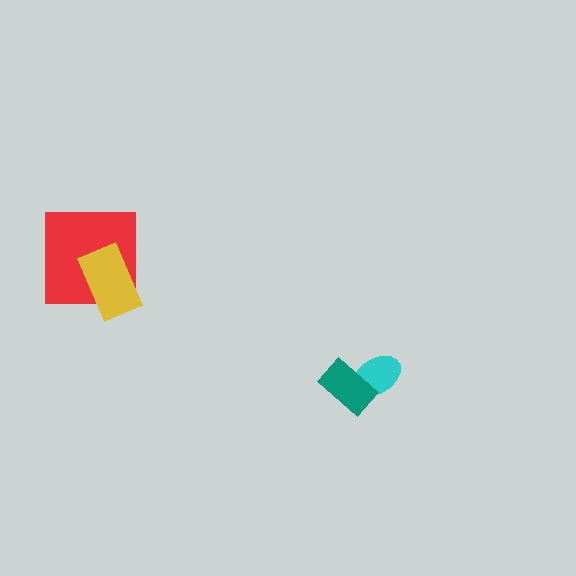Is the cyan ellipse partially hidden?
Yes, it is partially covered by another shape.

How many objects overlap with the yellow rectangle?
1 object overlaps with the yellow rectangle.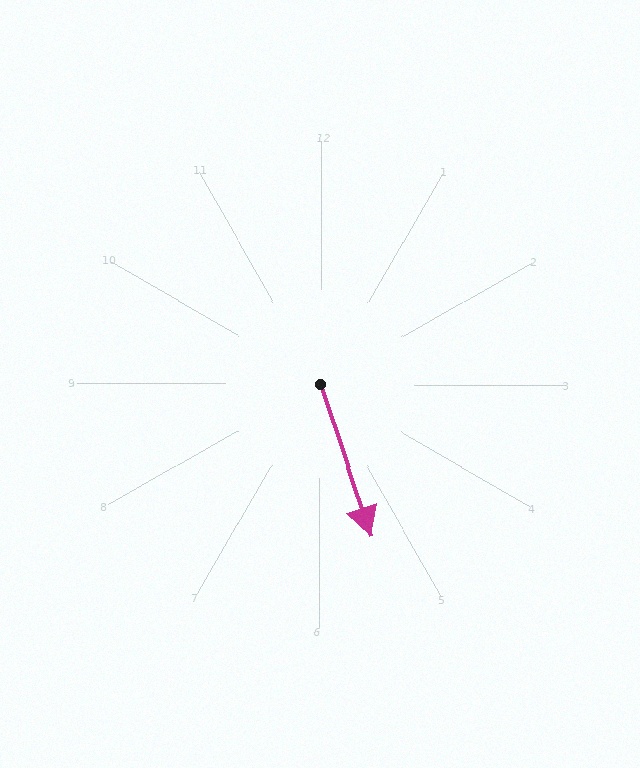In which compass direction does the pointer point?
South.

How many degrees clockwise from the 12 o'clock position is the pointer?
Approximately 161 degrees.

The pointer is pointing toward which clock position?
Roughly 5 o'clock.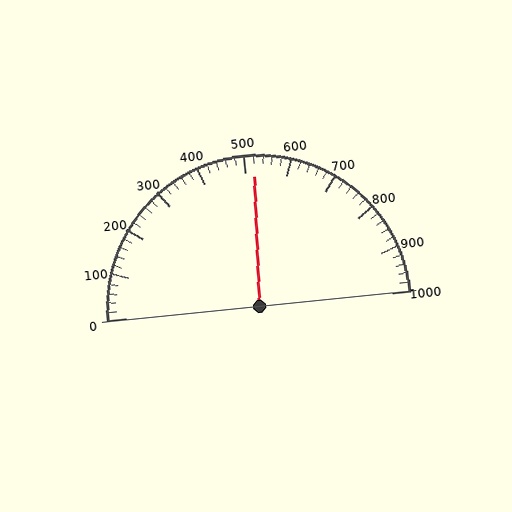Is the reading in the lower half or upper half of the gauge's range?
The reading is in the upper half of the range (0 to 1000).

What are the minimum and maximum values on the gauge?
The gauge ranges from 0 to 1000.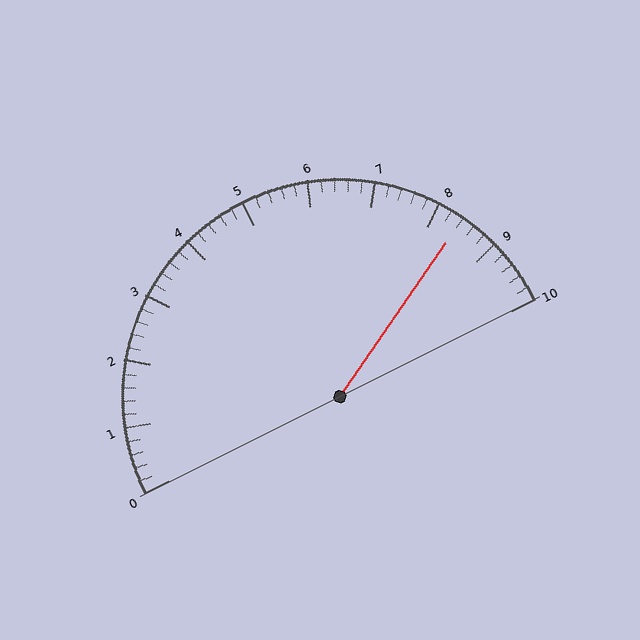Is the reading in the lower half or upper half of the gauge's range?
The reading is in the upper half of the range (0 to 10).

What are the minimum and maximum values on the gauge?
The gauge ranges from 0 to 10.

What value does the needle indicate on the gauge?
The needle indicates approximately 8.4.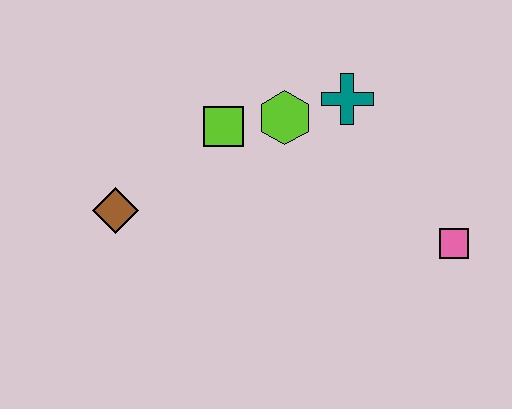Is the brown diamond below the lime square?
Yes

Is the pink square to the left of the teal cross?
No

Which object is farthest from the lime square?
The pink square is farthest from the lime square.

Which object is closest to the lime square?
The lime hexagon is closest to the lime square.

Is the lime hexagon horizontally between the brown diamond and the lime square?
No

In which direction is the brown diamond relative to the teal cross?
The brown diamond is to the left of the teal cross.